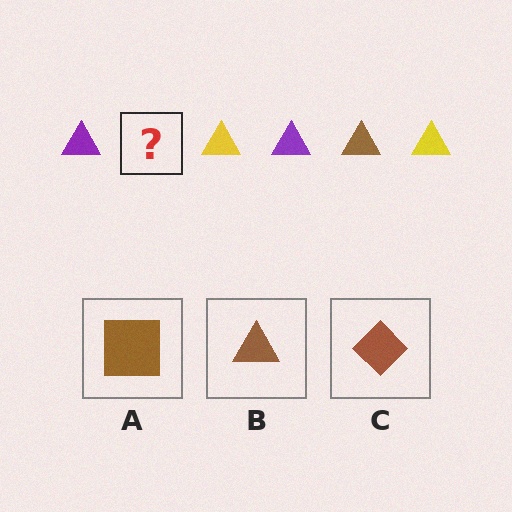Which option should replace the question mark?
Option B.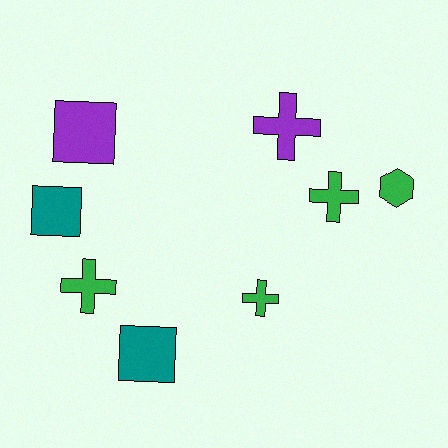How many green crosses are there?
There are 3 green crosses.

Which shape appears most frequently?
Cross, with 4 objects.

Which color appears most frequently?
Green, with 4 objects.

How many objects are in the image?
There are 8 objects.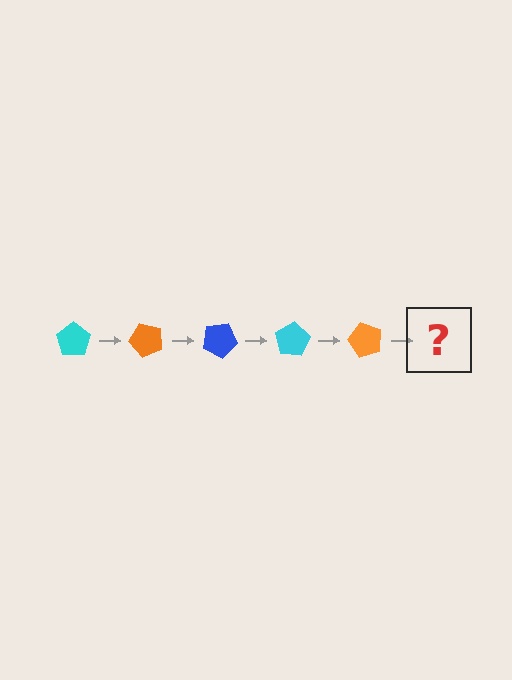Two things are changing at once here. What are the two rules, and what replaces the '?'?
The two rules are that it rotates 50 degrees each step and the color cycles through cyan, orange, and blue. The '?' should be a blue pentagon, rotated 250 degrees from the start.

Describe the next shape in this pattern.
It should be a blue pentagon, rotated 250 degrees from the start.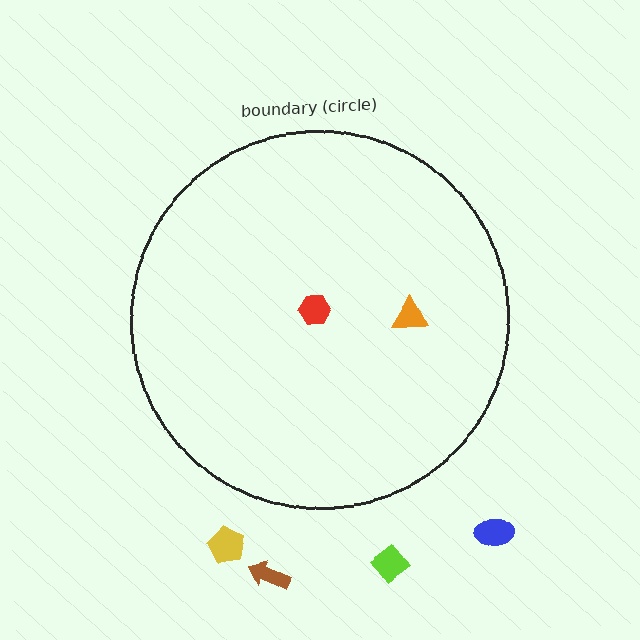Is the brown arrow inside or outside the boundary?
Outside.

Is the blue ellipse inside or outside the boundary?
Outside.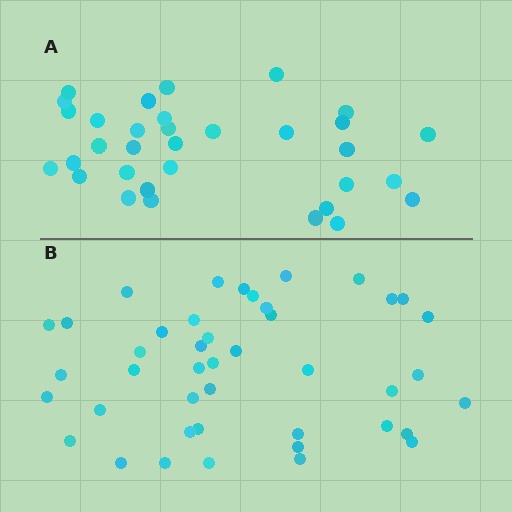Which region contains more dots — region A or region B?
Region B (the bottom region) has more dots.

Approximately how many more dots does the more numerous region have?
Region B has roughly 10 or so more dots than region A.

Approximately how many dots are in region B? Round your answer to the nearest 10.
About 40 dots. (The exact count is 43, which rounds to 40.)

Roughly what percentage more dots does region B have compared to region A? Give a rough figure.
About 30% more.